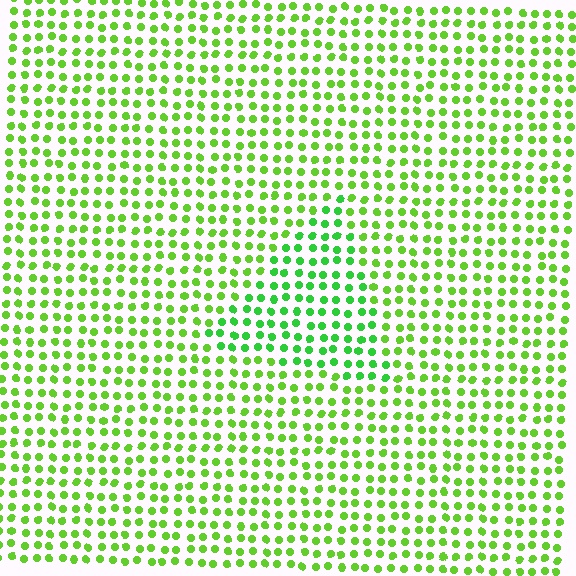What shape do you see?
I see a triangle.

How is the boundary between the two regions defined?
The boundary is defined purely by a slight shift in hue (about 24 degrees). Spacing, size, and orientation are identical on both sides.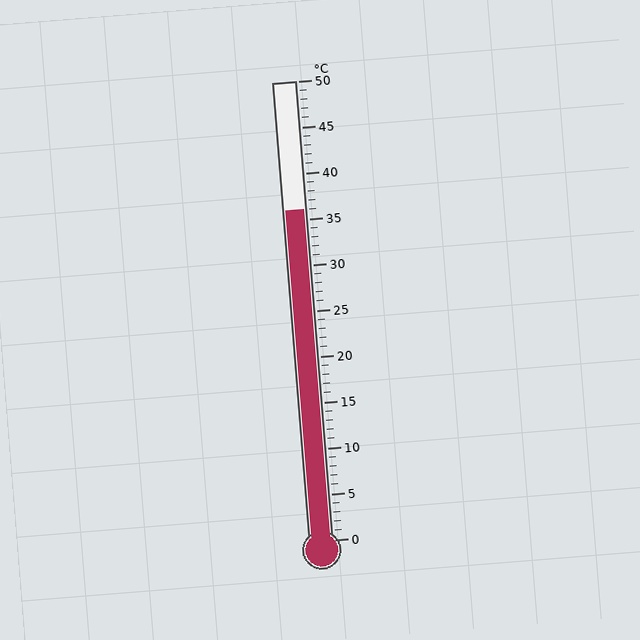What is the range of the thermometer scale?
The thermometer scale ranges from 0°C to 50°C.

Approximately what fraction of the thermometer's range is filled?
The thermometer is filled to approximately 70% of its range.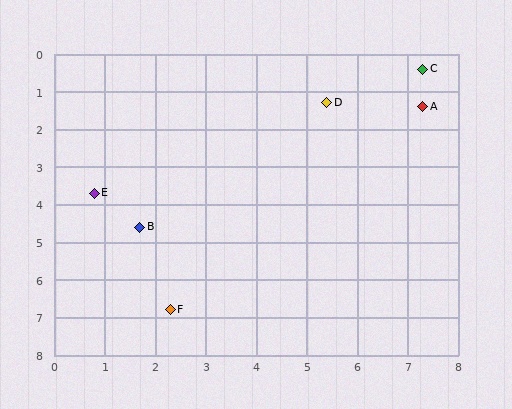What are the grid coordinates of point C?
Point C is at approximately (7.3, 0.4).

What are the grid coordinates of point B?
Point B is at approximately (1.7, 4.6).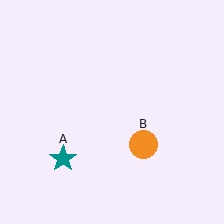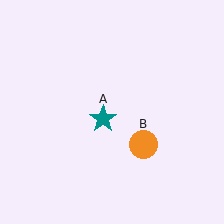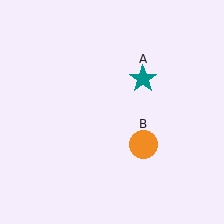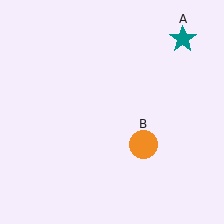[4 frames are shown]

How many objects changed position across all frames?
1 object changed position: teal star (object A).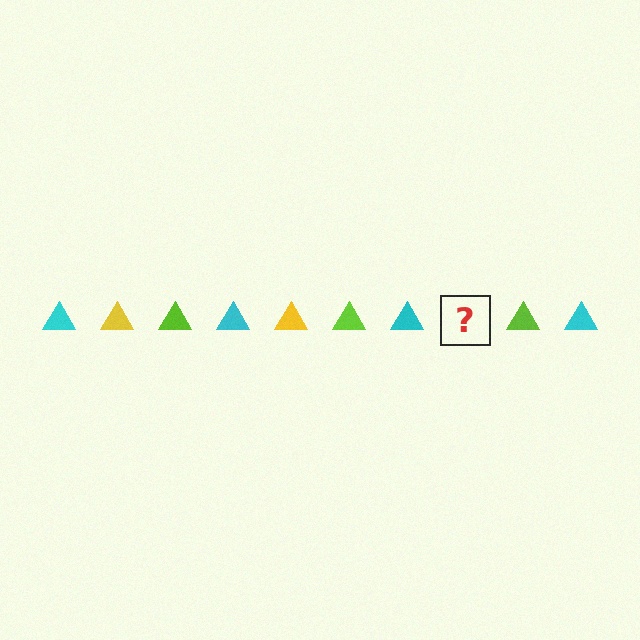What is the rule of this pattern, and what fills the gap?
The rule is that the pattern cycles through cyan, yellow, lime triangles. The gap should be filled with a yellow triangle.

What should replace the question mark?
The question mark should be replaced with a yellow triangle.